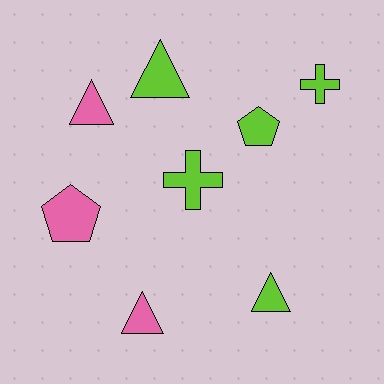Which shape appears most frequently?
Triangle, with 4 objects.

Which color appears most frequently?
Lime, with 5 objects.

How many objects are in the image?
There are 8 objects.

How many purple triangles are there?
There are no purple triangles.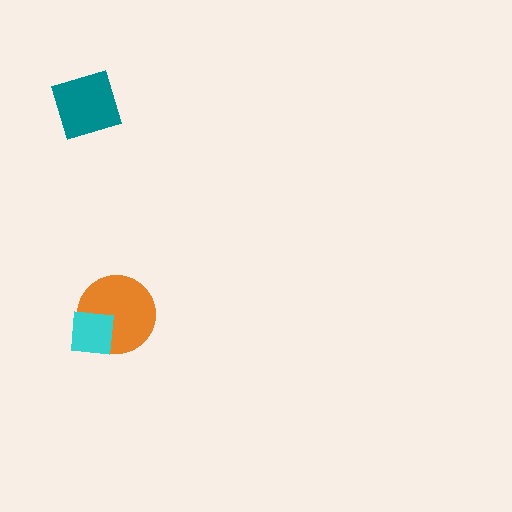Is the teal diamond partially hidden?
No, no other shape covers it.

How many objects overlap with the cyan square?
1 object overlaps with the cyan square.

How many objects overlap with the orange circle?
1 object overlaps with the orange circle.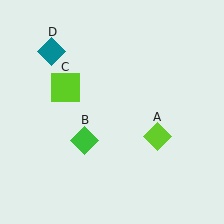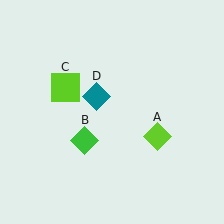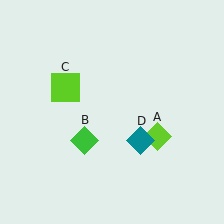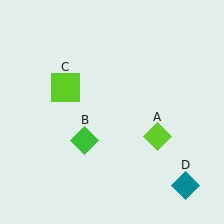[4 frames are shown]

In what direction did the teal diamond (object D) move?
The teal diamond (object D) moved down and to the right.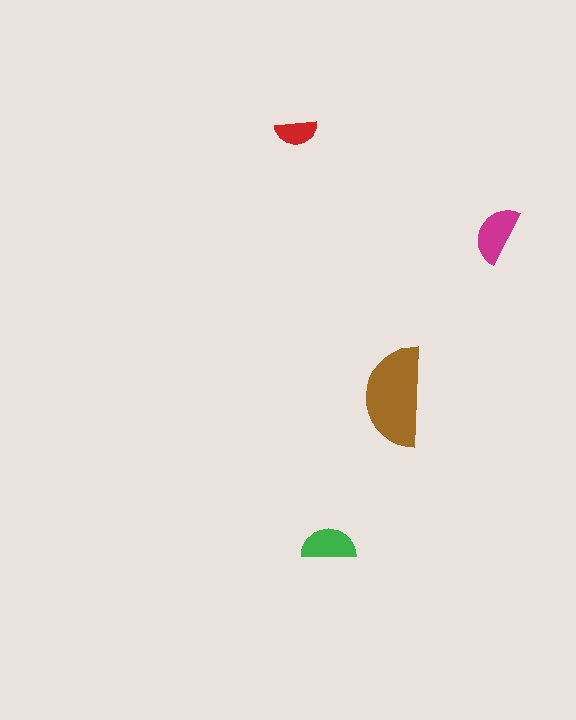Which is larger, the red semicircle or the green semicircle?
The green one.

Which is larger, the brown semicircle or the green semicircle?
The brown one.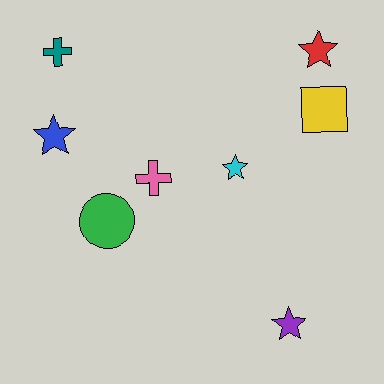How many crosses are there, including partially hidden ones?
There are 2 crosses.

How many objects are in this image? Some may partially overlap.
There are 8 objects.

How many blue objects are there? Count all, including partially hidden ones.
There is 1 blue object.